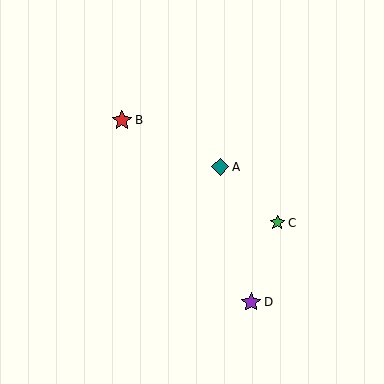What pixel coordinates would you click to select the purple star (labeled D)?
Click at (251, 302) to select the purple star D.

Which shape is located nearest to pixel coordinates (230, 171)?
The teal diamond (labeled A) at (220, 167) is nearest to that location.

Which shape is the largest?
The red star (labeled B) is the largest.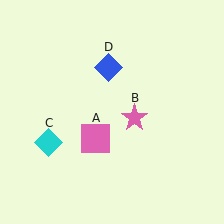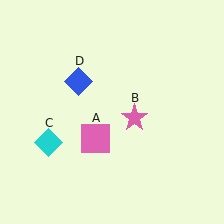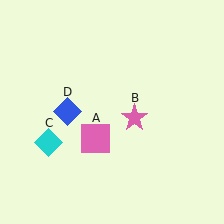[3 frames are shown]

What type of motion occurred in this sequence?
The blue diamond (object D) rotated counterclockwise around the center of the scene.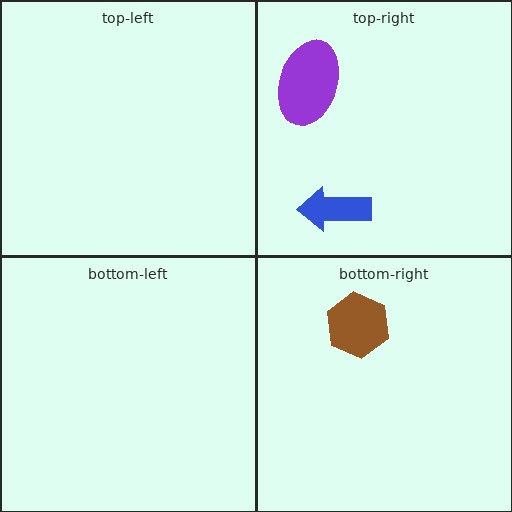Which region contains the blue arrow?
The top-right region.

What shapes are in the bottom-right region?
The brown hexagon.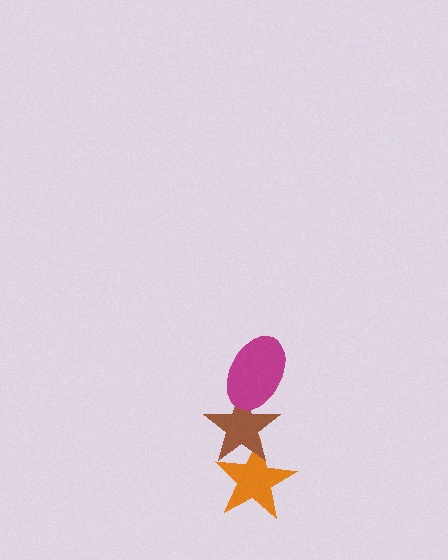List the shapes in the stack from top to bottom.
From top to bottom: the magenta ellipse, the brown star, the orange star.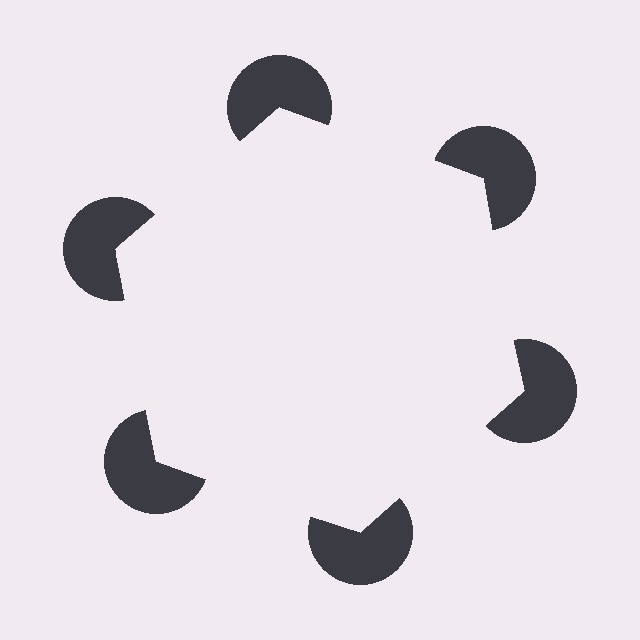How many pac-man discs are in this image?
There are 6 — one at each vertex of the illusory hexagon.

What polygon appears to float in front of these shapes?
An illusory hexagon — its edges are inferred from the aligned wedge cuts in the pac-man discs, not physically drawn.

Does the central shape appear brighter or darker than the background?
It typically appears slightly brighter than the background, even though no actual brightness change is drawn.